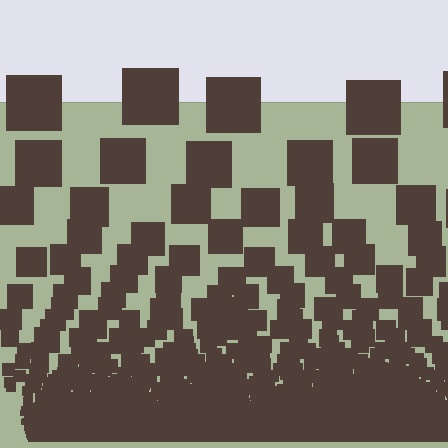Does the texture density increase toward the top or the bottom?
Density increases toward the bottom.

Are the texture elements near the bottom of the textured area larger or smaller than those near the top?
Smaller. The gradient is inverted — elements near the bottom are smaller and denser.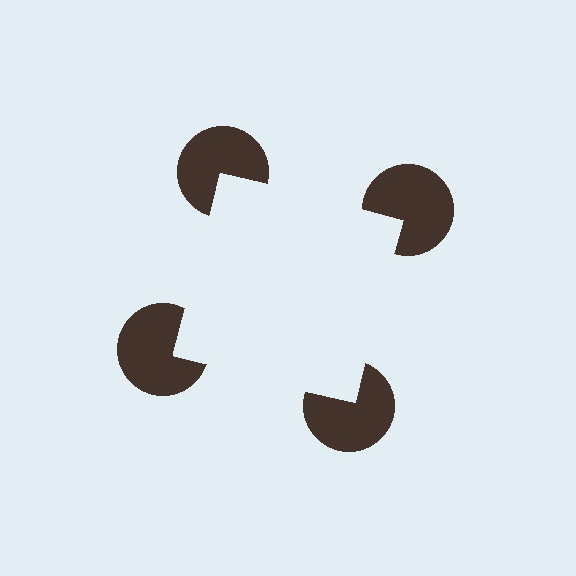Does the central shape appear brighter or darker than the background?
It typically appears slightly brighter than the background, even though no actual brightness change is drawn.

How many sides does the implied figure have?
4 sides.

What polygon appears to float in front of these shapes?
An illusory square — its edges are inferred from the aligned wedge cuts in the pac-man discs, not physically drawn.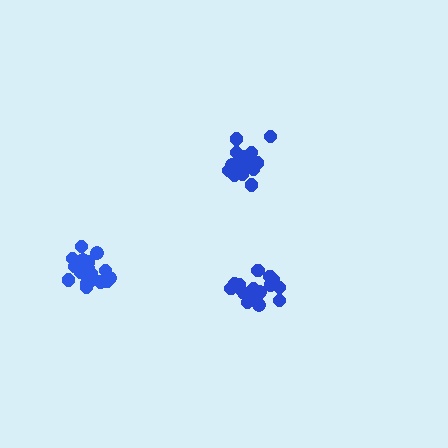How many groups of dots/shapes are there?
There are 3 groups.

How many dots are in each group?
Group 1: 19 dots, Group 2: 19 dots, Group 3: 18 dots (56 total).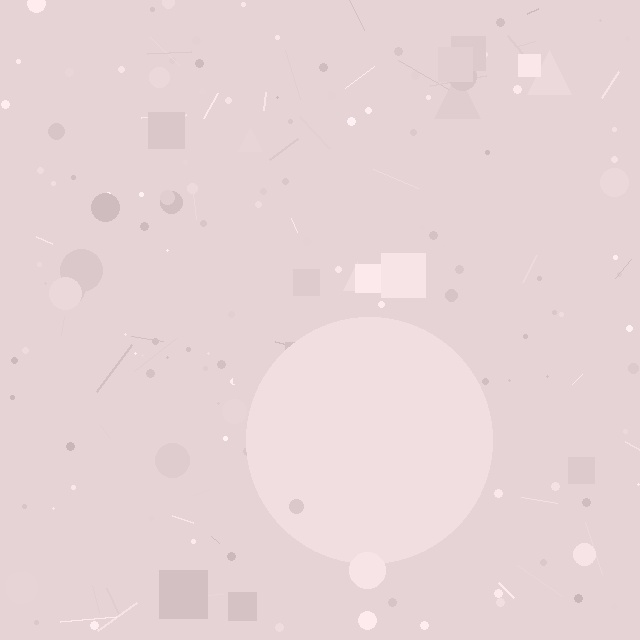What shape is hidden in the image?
A circle is hidden in the image.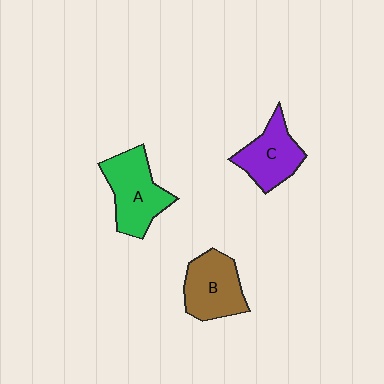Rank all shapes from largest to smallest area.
From largest to smallest: A (green), B (brown), C (purple).